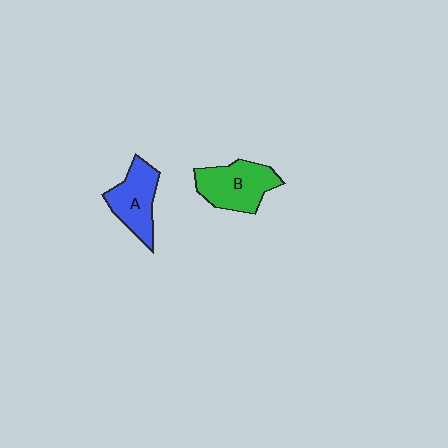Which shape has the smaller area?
Shape A (blue).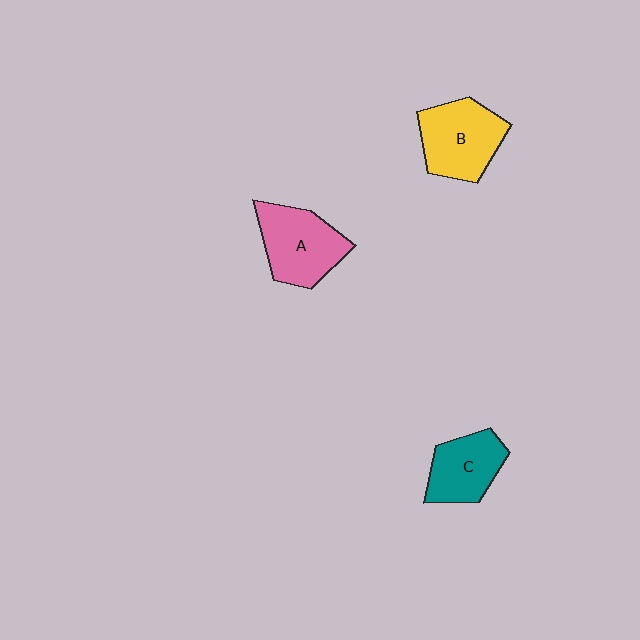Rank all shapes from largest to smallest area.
From largest to smallest: B (yellow), A (pink), C (teal).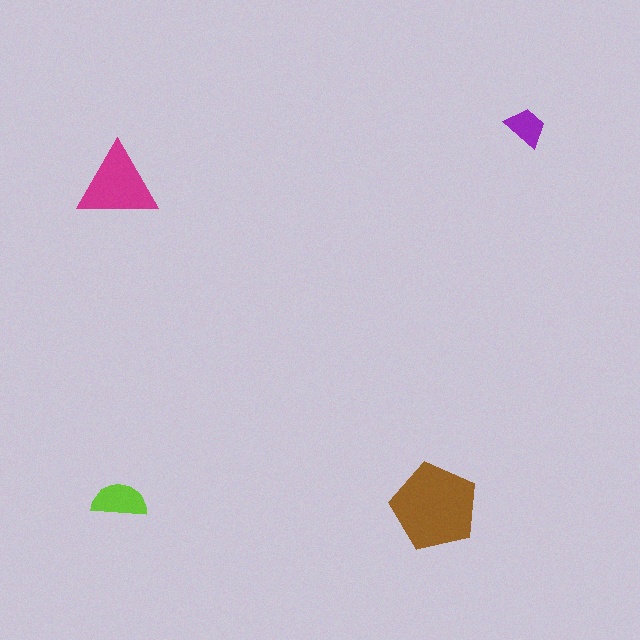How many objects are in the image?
There are 4 objects in the image.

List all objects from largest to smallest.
The brown pentagon, the magenta triangle, the lime semicircle, the purple trapezoid.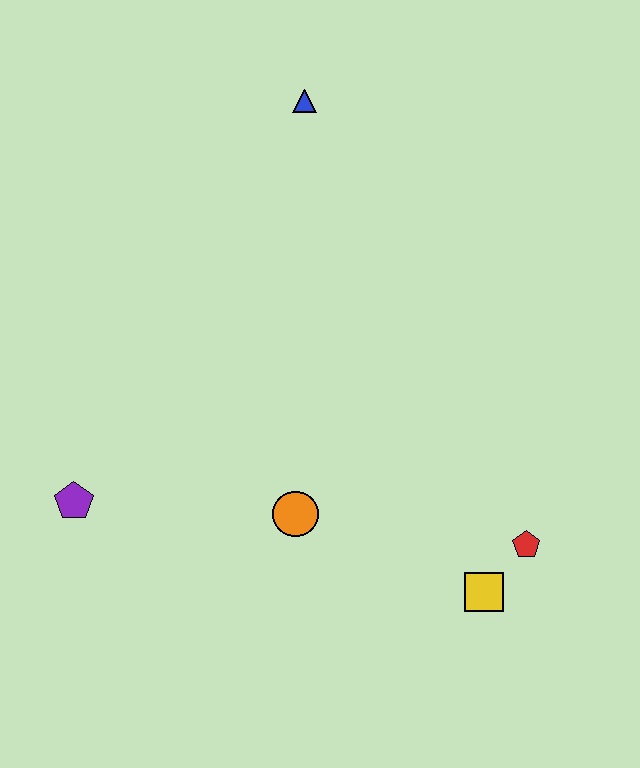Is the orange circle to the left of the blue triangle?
Yes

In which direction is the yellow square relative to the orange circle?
The yellow square is to the right of the orange circle.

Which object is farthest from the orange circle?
The blue triangle is farthest from the orange circle.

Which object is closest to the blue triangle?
The orange circle is closest to the blue triangle.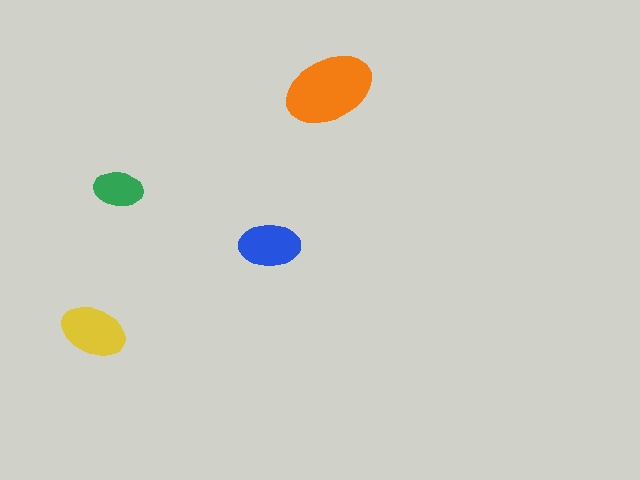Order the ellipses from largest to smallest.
the orange one, the yellow one, the blue one, the green one.